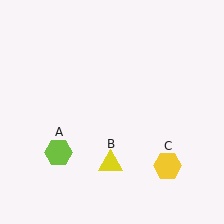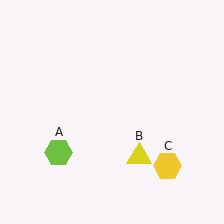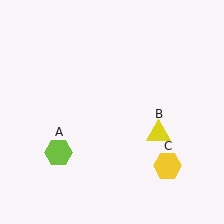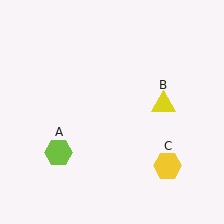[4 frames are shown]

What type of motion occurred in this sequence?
The yellow triangle (object B) rotated counterclockwise around the center of the scene.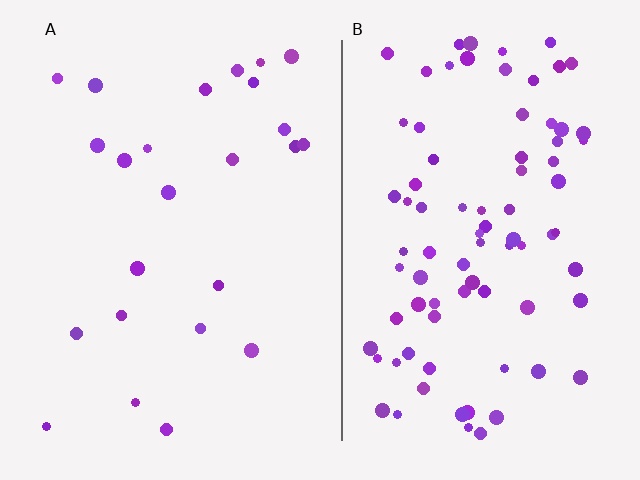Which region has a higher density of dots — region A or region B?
B (the right).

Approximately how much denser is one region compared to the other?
Approximately 3.5× — region B over region A.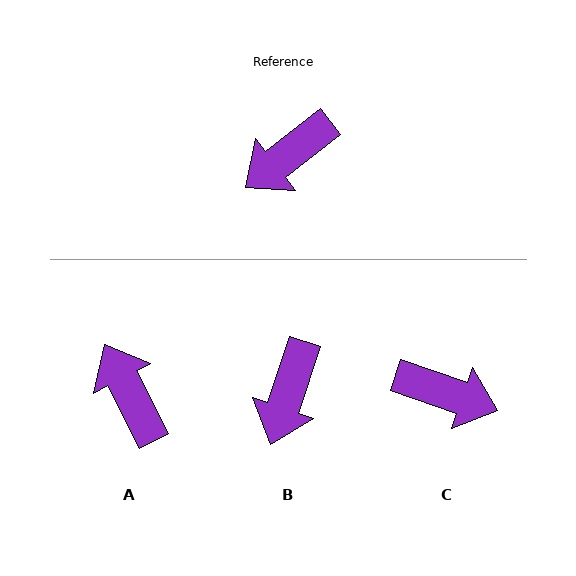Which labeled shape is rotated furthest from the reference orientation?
C, about 123 degrees away.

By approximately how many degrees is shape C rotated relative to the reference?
Approximately 123 degrees counter-clockwise.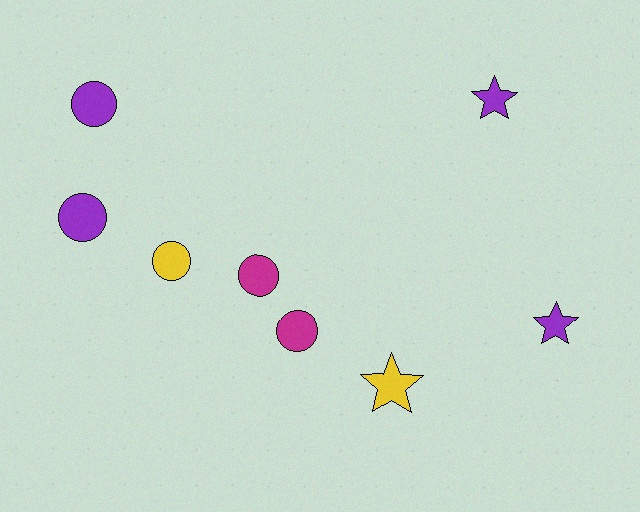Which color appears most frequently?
Purple, with 4 objects.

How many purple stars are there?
There are 2 purple stars.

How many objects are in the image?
There are 8 objects.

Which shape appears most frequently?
Circle, with 5 objects.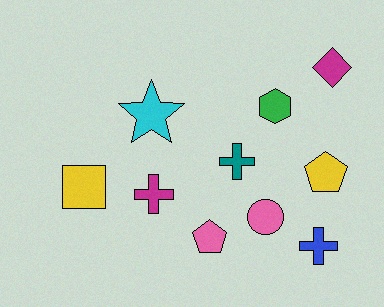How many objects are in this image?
There are 10 objects.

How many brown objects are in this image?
There are no brown objects.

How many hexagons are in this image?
There is 1 hexagon.